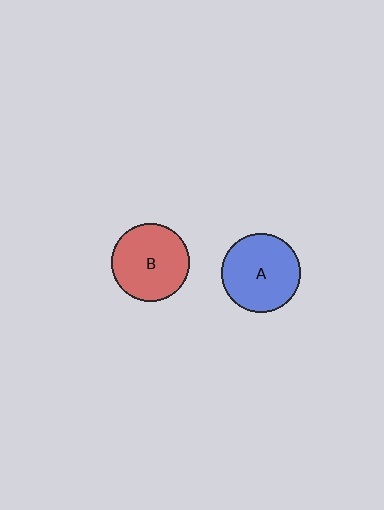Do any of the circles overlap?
No, none of the circles overlap.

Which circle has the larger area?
Circle A (blue).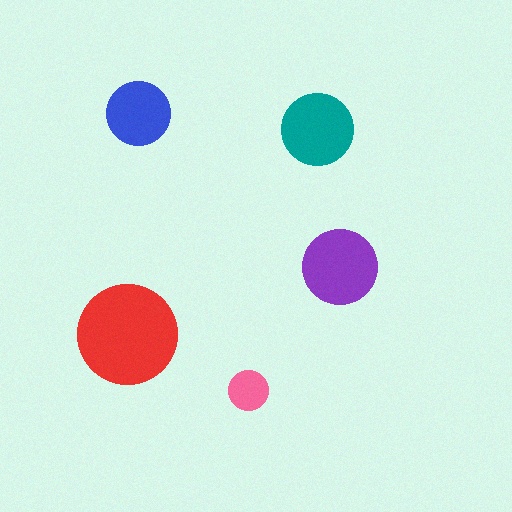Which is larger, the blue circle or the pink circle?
The blue one.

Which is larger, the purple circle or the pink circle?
The purple one.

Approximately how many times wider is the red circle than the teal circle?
About 1.5 times wider.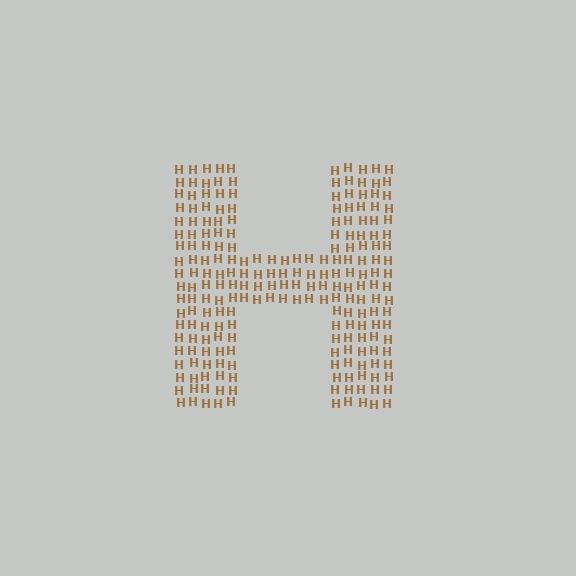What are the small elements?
The small elements are letter H's.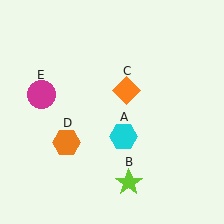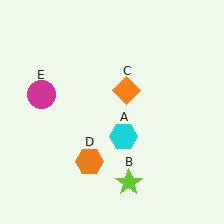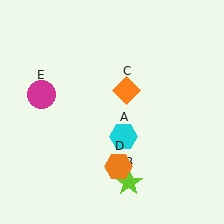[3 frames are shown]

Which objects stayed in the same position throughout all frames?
Cyan hexagon (object A) and lime star (object B) and orange diamond (object C) and magenta circle (object E) remained stationary.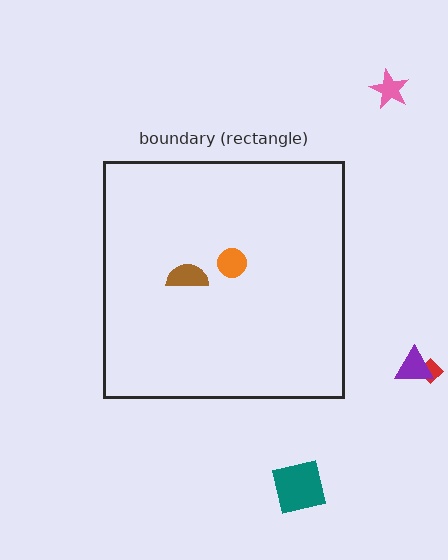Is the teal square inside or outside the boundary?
Outside.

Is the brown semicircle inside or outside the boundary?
Inside.